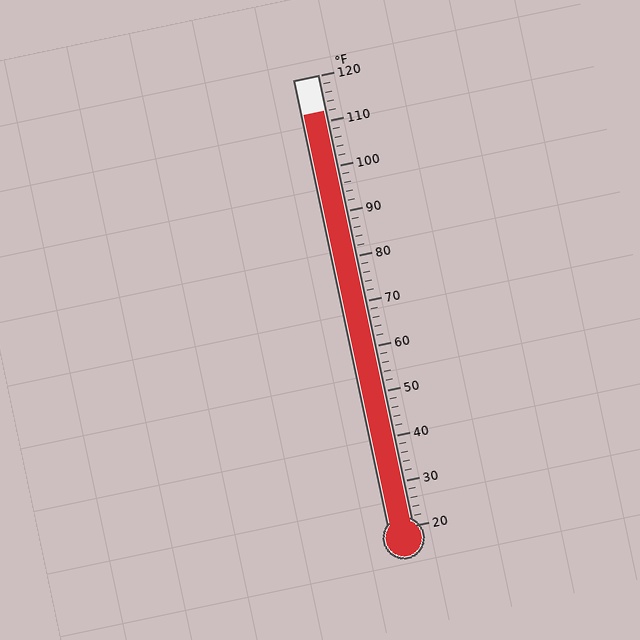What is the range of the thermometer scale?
The thermometer scale ranges from 20°F to 120°F.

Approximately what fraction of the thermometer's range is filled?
The thermometer is filled to approximately 90% of its range.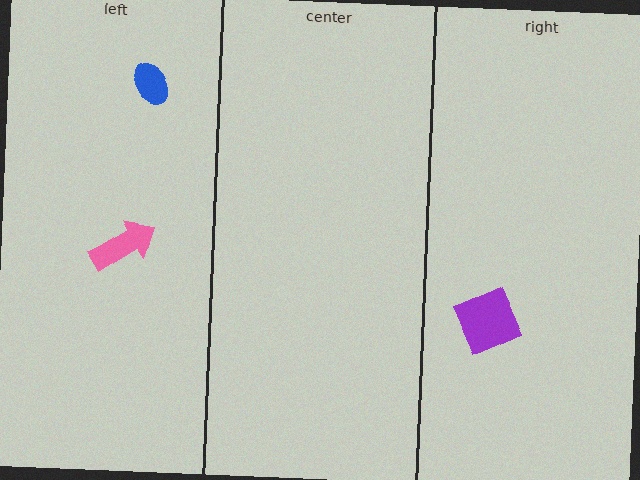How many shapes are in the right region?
1.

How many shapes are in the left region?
2.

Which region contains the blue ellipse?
The left region.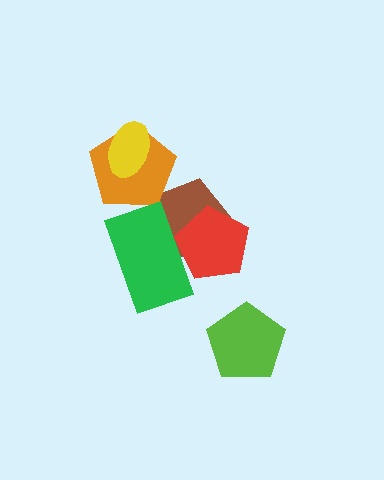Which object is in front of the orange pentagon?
The yellow ellipse is in front of the orange pentagon.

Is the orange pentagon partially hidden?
Yes, it is partially covered by another shape.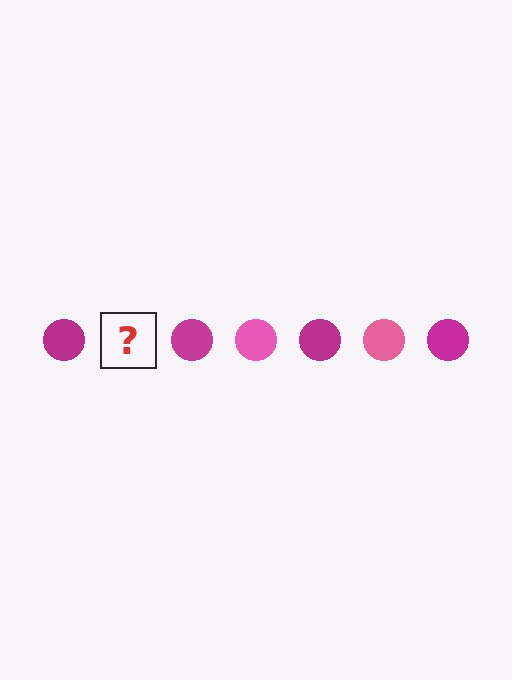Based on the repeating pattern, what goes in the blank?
The blank should be a pink circle.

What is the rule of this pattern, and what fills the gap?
The rule is that the pattern cycles through magenta, pink circles. The gap should be filled with a pink circle.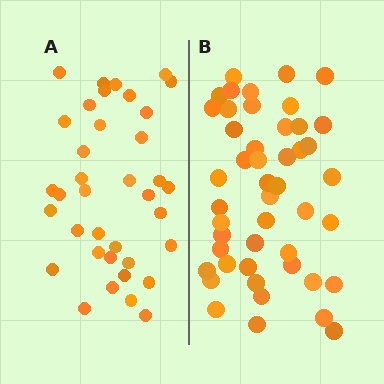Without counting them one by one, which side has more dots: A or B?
Region B (the right region) has more dots.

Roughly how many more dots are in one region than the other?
Region B has roughly 10 or so more dots than region A.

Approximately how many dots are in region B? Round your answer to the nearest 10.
About 50 dots. (The exact count is 47, which rounds to 50.)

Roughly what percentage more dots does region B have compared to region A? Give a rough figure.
About 25% more.